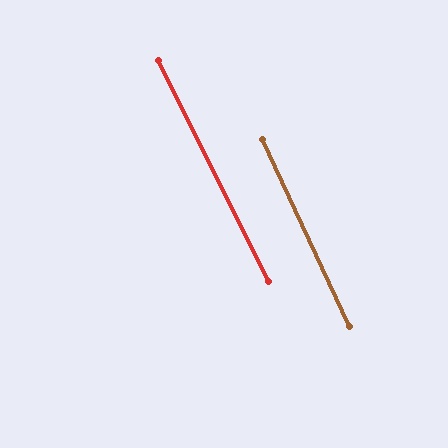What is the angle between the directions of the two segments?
Approximately 1 degree.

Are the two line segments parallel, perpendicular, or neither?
Parallel — their directions differ by only 1.4°.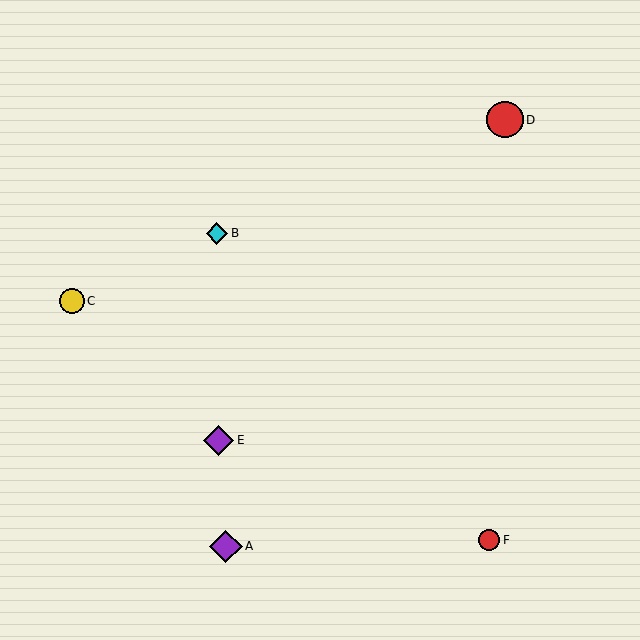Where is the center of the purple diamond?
The center of the purple diamond is at (219, 440).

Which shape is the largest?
The red circle (labeled D) is the largest.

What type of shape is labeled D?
Shape D is a red circle.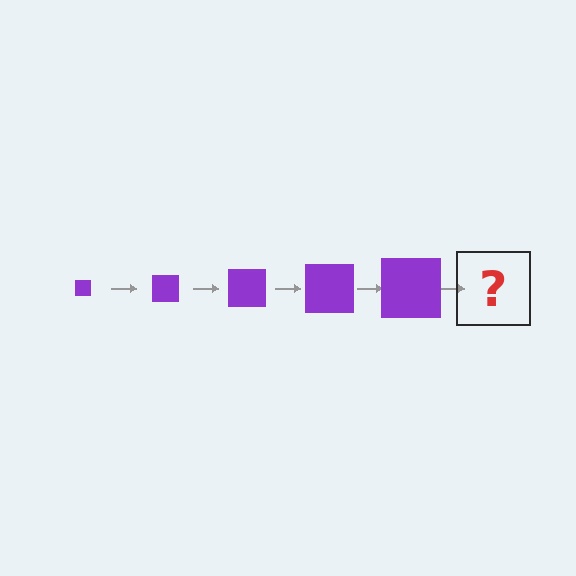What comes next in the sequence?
The next element should be a purple square, larger than the previous one.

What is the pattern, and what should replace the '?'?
The pattern is that the square gets progressively larger each step. The '?' should be a purple square, larger than the previous one.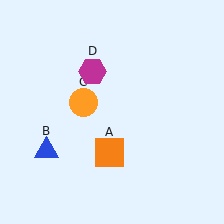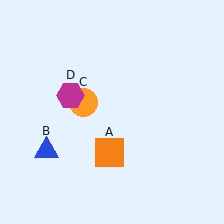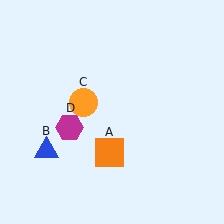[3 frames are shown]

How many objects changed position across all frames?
1 object changed position: magenta hexagon (object D).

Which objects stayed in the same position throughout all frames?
Orange square (object A) and blue triangle (object B) and orange circle (object C) remained stationary.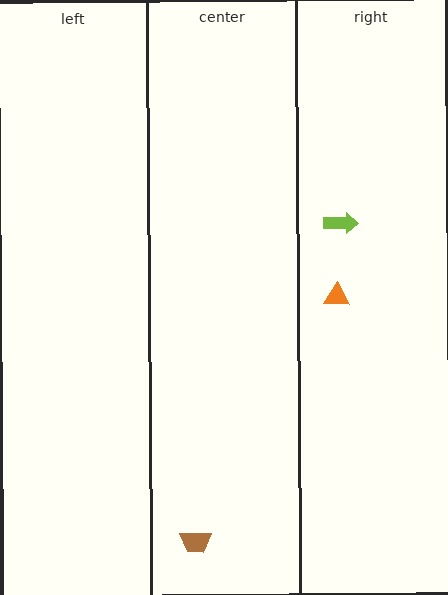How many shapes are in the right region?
2.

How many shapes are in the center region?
1.